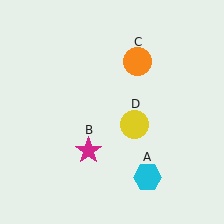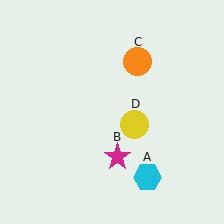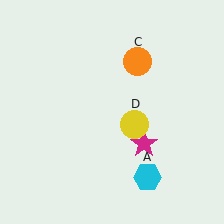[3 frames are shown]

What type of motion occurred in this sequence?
The magenta star (object B) rotated counterclockwise around the center of the scene.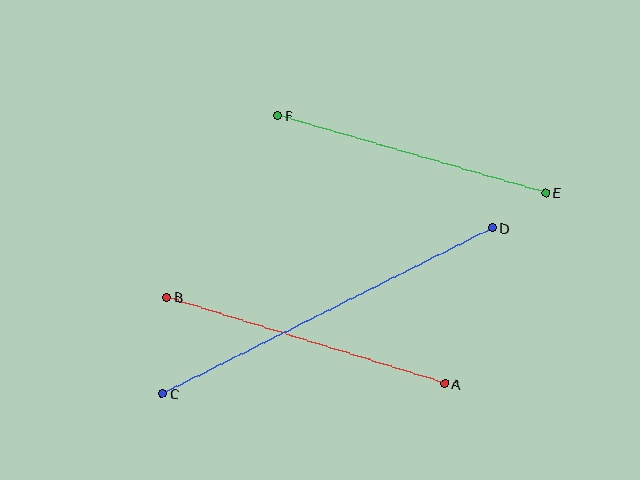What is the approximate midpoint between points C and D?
The midpoint is at approximately (327, 311) pixels.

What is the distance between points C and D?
The distance is approximately 369 pixels.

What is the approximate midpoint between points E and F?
The midpoint is at approximately (412, 154) pixels.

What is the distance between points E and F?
The distance is approximately 279 pixels.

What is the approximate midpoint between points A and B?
The midpoint is at approximately (306, 341) pixels.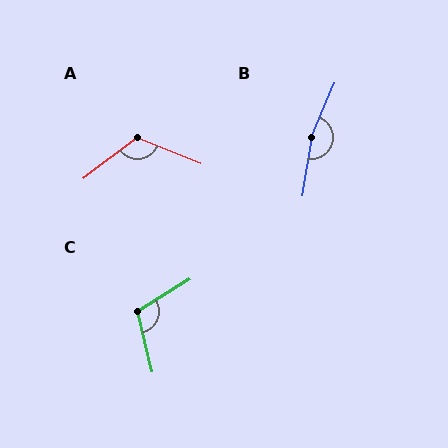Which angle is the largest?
B, at approximately 166 degrees.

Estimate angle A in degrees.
Approximately 121 degrees.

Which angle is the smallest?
C, at approximately 108 degrees.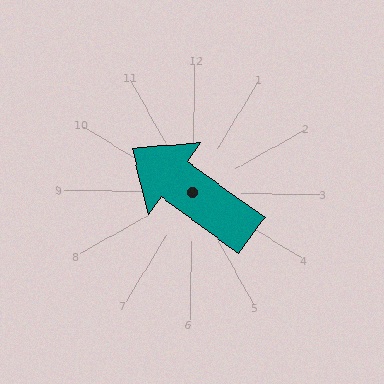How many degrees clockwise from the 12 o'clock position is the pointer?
Approximately 305 degrees.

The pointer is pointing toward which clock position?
Roughly 10 o'clock.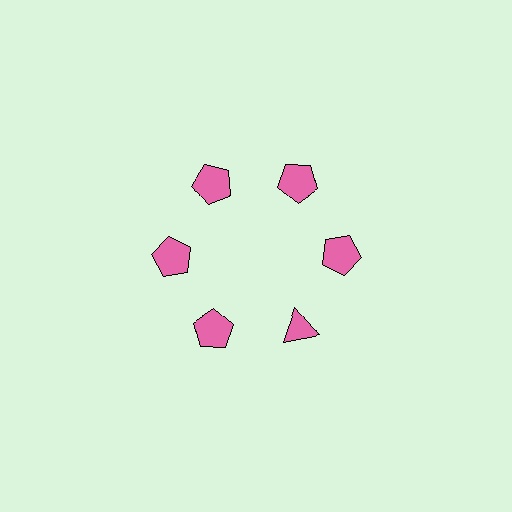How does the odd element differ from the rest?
It has a different shape: triangle instead of pentagon.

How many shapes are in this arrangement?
There are 6 shapes arranged in a ring pattern.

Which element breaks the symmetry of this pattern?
The pink triangle at roughly the 5 o'clock position breaks the symmetry. All other shapes are pink pentagons.